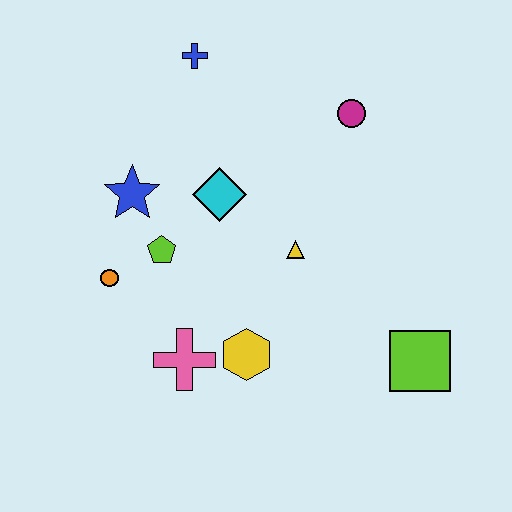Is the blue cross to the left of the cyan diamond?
Yes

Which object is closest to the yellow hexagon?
The pink cross is closest to the yellow hexagon.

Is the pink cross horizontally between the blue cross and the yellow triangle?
No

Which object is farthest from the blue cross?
The lime square is farthest from the blue cross.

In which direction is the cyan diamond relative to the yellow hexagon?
The cyan diamond is above the yellow hexagon.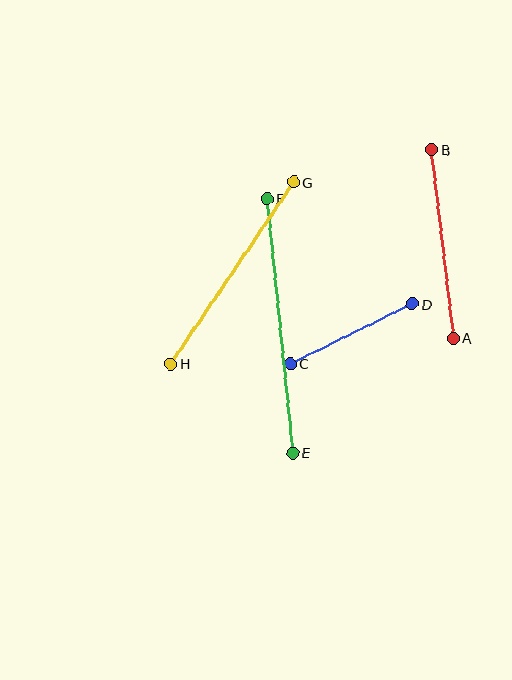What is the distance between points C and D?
The distance is approximately 136 pixels.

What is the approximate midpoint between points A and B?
The midpoint is at approximately (442, 244) pixels.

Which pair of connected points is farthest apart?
Points E and F are farthest apart.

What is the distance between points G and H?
The distance is approximately 220 pixels.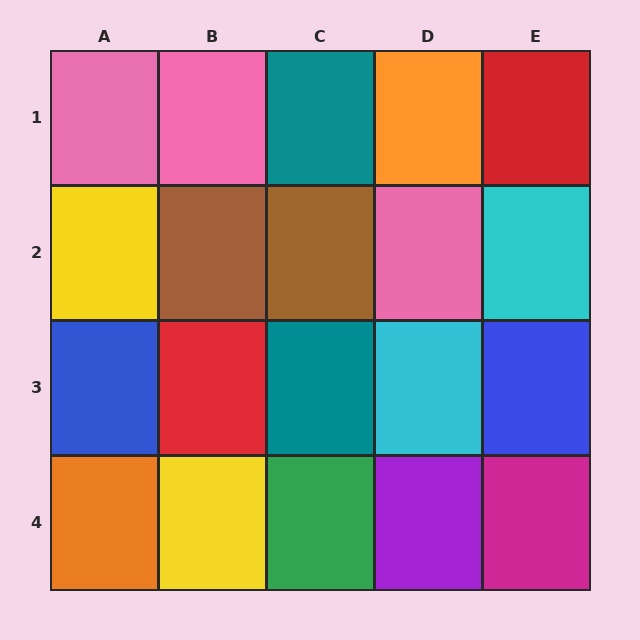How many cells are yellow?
2 cells are yellow.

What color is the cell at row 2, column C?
Brown.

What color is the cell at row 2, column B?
Brown.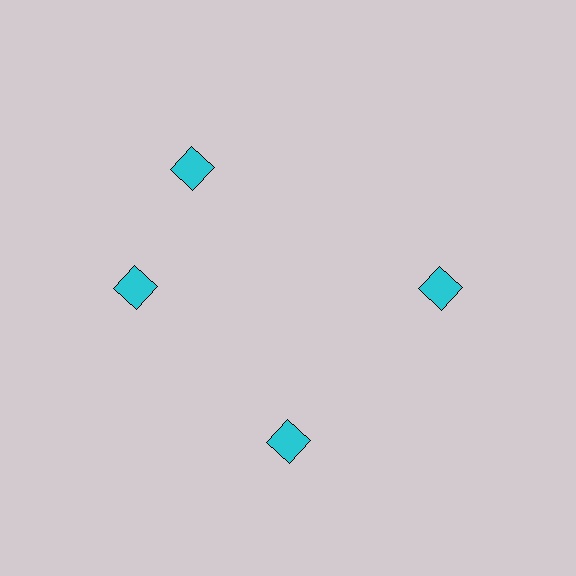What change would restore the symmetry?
The symmetry would be restored by rotating it back into even spacing with its neighbors so that all 4 diamonds sit at equal angles and equal distance from the center.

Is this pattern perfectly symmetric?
No. The 4 cyan diamonds are arranged in a ring, but one element near the 12 o'clock position is rotated out of alignment along the ring, breaking the 4-fold rotational symmetry.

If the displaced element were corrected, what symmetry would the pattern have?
It would have 4-fold rotational symmetry — the pattern would map onto itself every 90 degrees.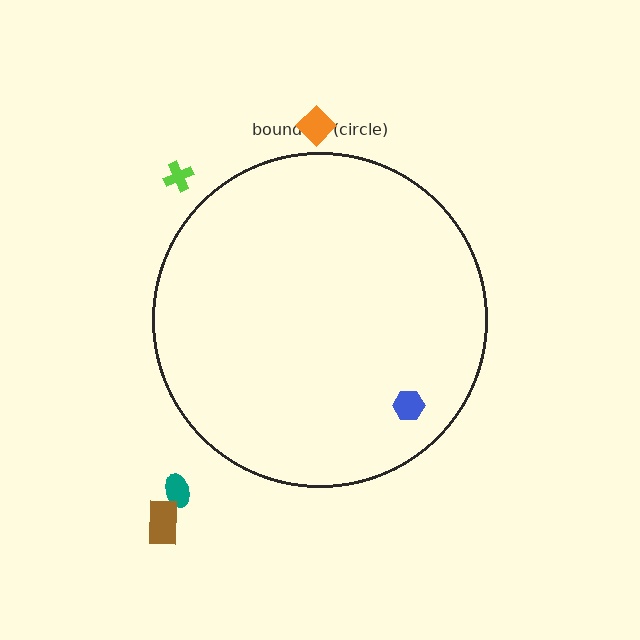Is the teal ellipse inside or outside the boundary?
Outside.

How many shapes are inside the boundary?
1 inside, 4 outside.